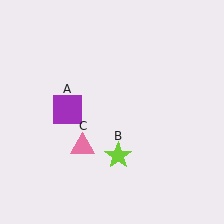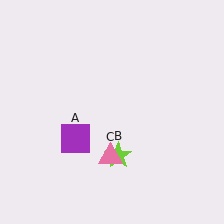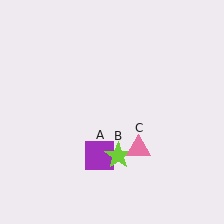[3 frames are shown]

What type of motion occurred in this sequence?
The purple square (object A), pink triangle (object C) rotated counterclockwise around the center of the scene.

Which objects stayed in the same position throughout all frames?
Lime star (object B) remained stationary.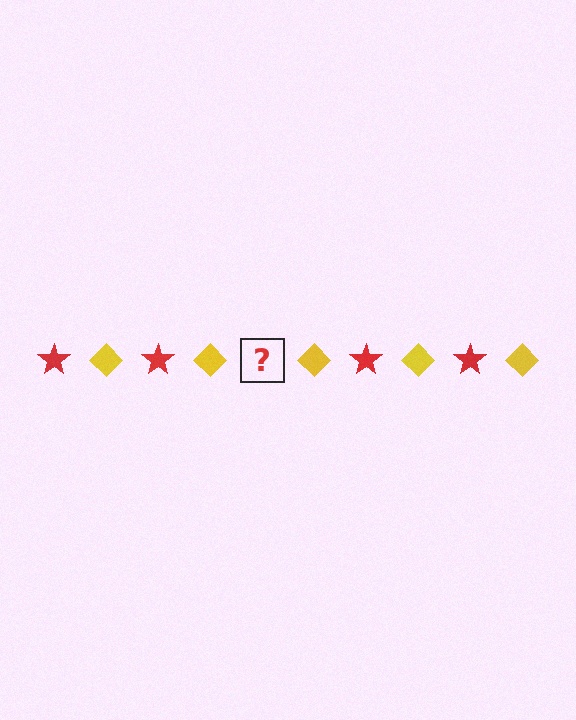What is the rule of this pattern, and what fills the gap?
The rule is that the pattern alternates between red star and yellow diamond. The gap should be filled with a red star.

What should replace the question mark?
The question mark should be replaced with a red star.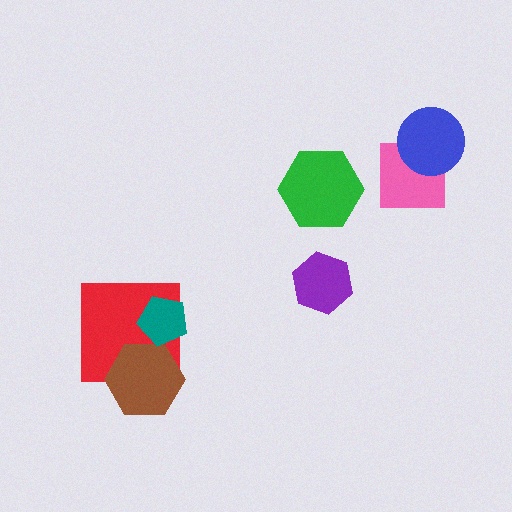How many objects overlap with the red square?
2 objects overlap with the red square.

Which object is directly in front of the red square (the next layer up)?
The brown hexagon is directly in front of the red square.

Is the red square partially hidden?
Yes, it is partially covered by another shape.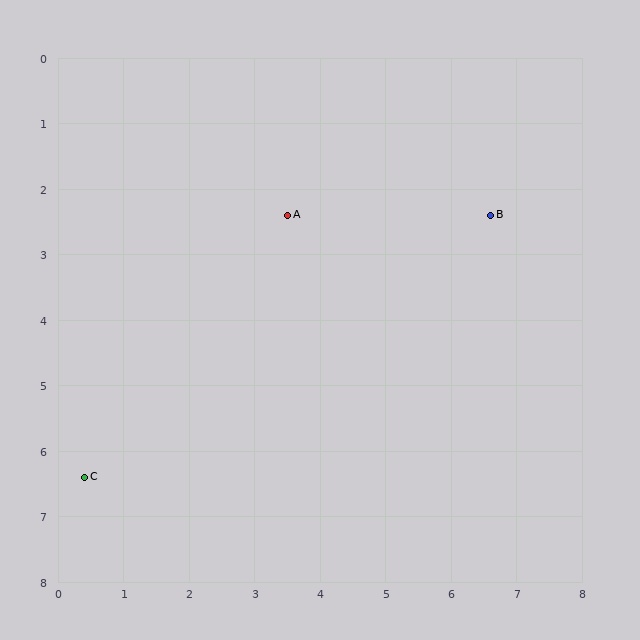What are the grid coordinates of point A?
Point A is at approximately (3.5, 2.4).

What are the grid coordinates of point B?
Point B is at approximately (6.6, 2.4).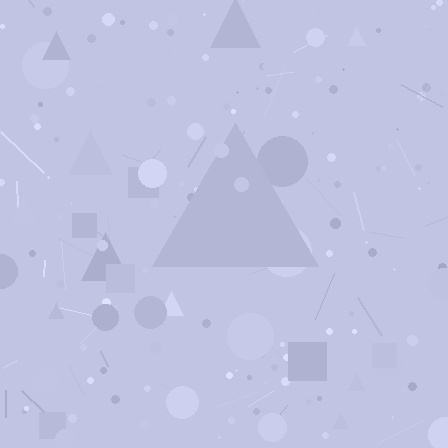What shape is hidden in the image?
A triangle is hidden in the image.